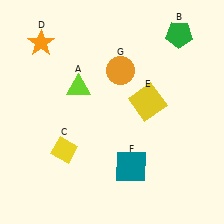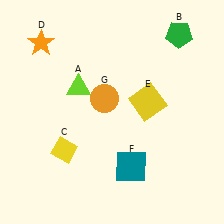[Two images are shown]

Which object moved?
The orange circle (G) moved down.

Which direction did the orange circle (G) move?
The orange circle (G) moved down.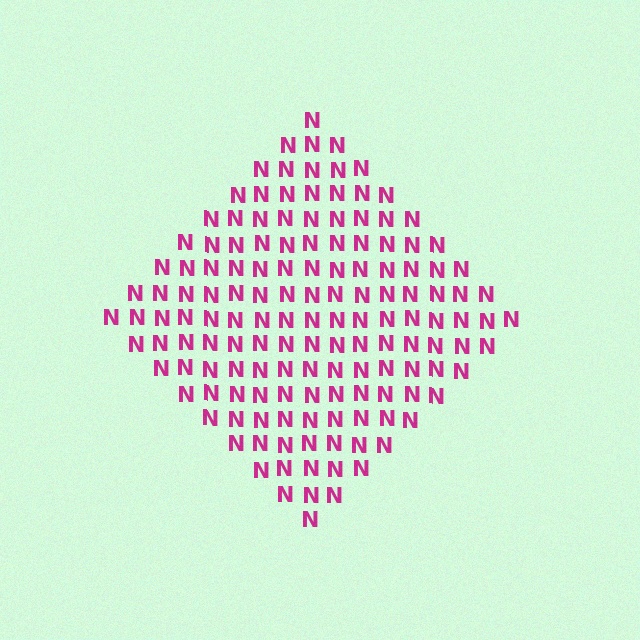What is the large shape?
The large shape is a diamond.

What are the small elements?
The small elements are letter N's.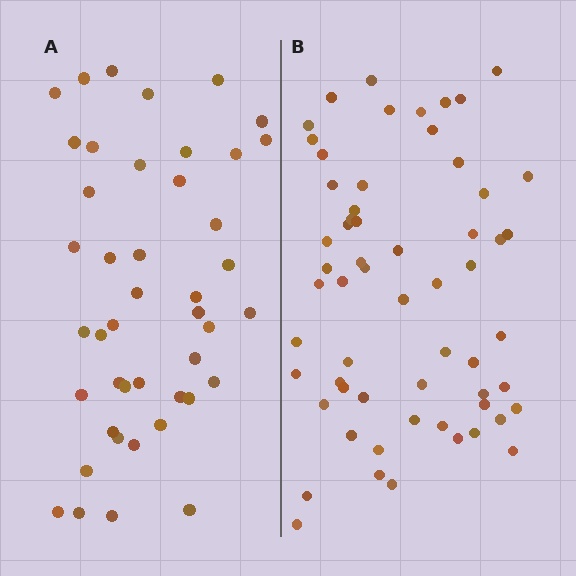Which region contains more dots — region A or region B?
Region B (the right region) has more dots.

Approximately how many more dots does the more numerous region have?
Region B has approximately 15 more dots than region A.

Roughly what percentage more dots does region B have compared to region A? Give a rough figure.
About 35% more.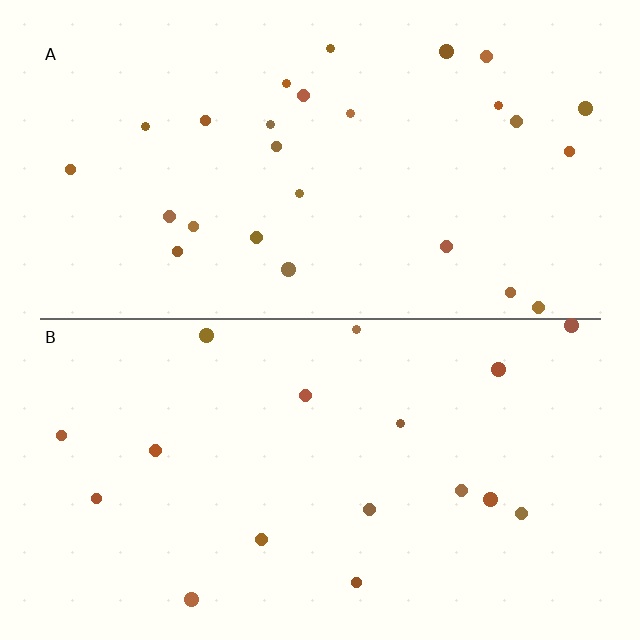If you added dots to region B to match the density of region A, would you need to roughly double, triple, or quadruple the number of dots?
Approximately double.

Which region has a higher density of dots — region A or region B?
A (the top).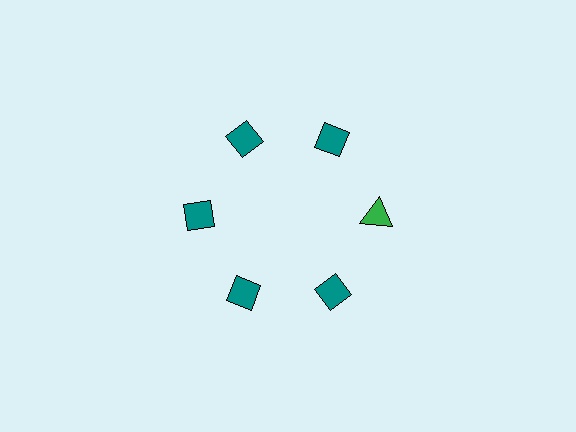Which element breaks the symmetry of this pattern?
The green triangle at roughly the 3 o'clock position breaks the symmetry. All other shapes are teal diamonds.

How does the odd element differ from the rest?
It differs in both color (green instead of teal) and shape (triangle instead of diamond).